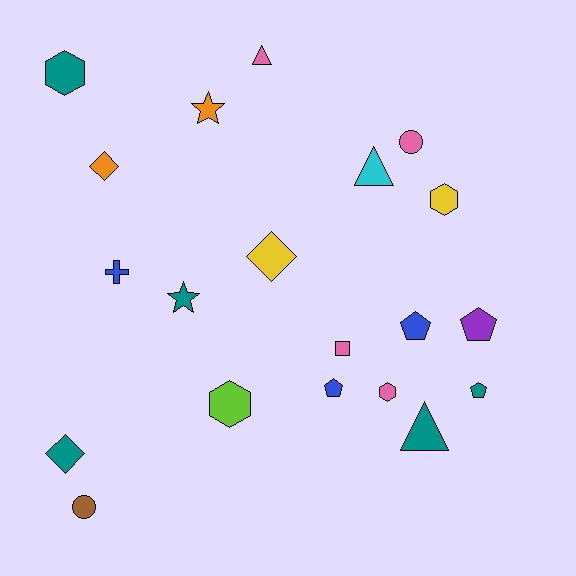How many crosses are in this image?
There is 1 cross.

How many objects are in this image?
There are 20 objects.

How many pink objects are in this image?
There are 4 pink objects.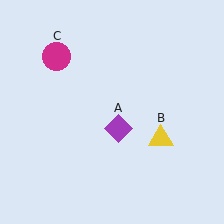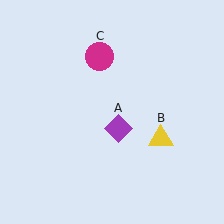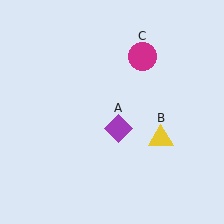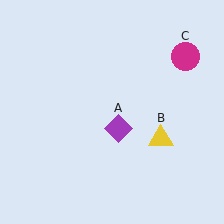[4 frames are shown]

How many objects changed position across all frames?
1 object changed position: magenta circle (object C).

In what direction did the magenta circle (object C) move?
The magenta circle (object C) moved right.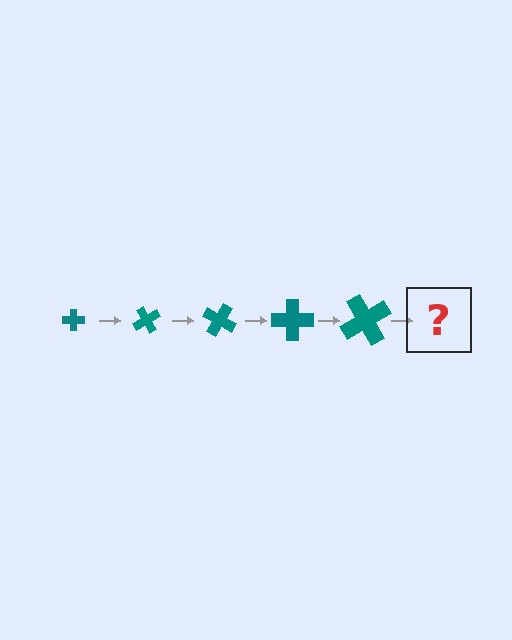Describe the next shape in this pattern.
It should be a cross, larger than the previous one and rotated 300 degrees from the start.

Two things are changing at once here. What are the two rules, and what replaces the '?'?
The two rules are that the cross grows larger each step and it rotates 60 degrees each step. The '?' should be a cross, larger than the previous one and rotated 300 degrees from the start.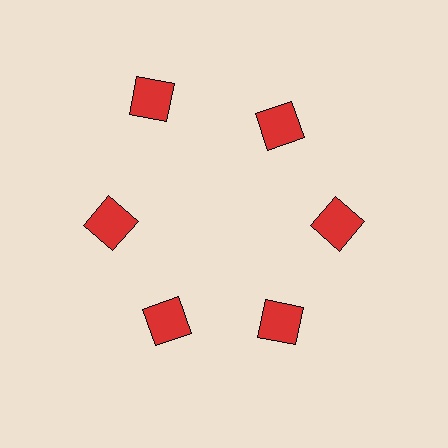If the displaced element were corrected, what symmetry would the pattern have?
It would have 6-fold rotational symmetry — the pattern would map onto itself every 60 degrees.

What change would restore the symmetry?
The symmetry would be restored by moving it inward, back onto the ring so that all 6 squares sit at equal angles and equal distance from the center.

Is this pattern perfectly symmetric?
No. The 6 red squares are arranged in a ring, but one element near the 11 o'clock position is pushed outward from the center, breaking the 6-fold rotational symmetry.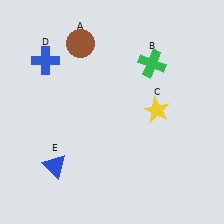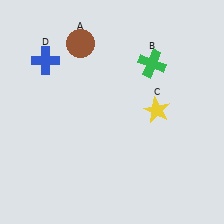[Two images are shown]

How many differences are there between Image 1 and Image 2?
There is 1 difference between the two images.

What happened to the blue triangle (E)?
The blue triangle (E) was removed in Image 2. It was in the bottom-left area of Image 1.